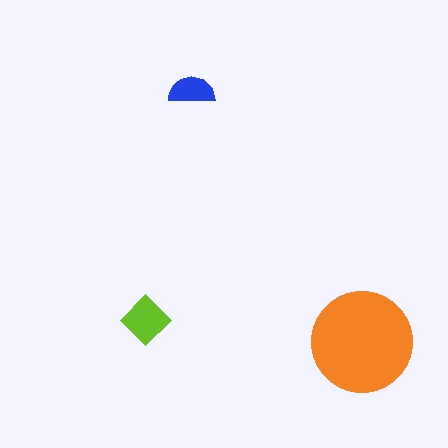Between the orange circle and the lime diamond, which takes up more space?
The orange circle.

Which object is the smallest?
The blue semicircle.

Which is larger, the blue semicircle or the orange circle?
The orange circle.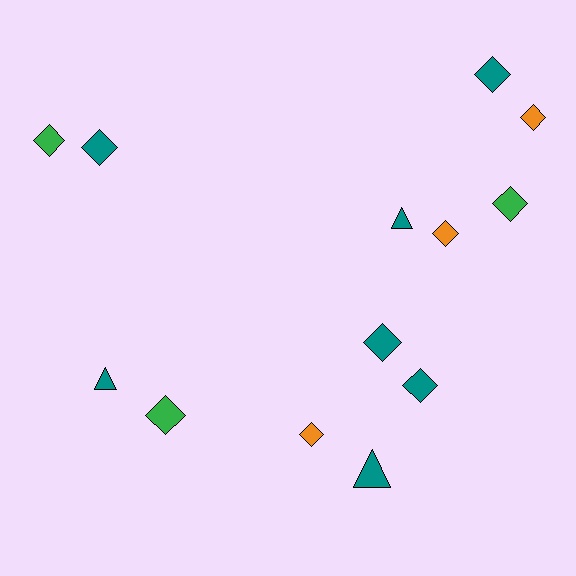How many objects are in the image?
There are 13 objects.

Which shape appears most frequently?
Diamond, with 10 objects.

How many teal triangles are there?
There are 3 teal triangles.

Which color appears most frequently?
Teal, with 7 objects.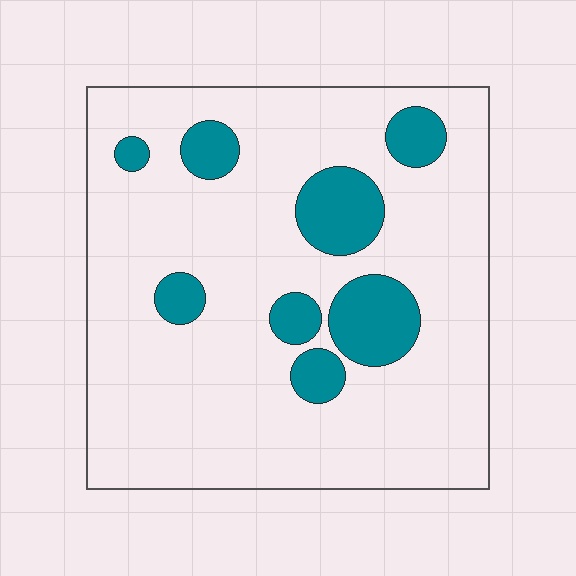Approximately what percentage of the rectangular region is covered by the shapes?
Approximately 15%.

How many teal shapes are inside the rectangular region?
8.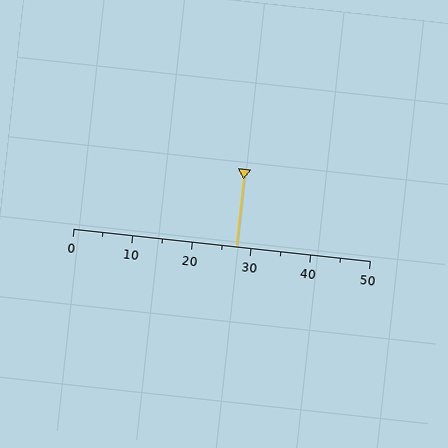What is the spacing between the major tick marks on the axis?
The major ticks are spaced 10 apart.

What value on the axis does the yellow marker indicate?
The marker indicates approximately 27.5.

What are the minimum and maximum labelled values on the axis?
The axis runs from 0 to 50.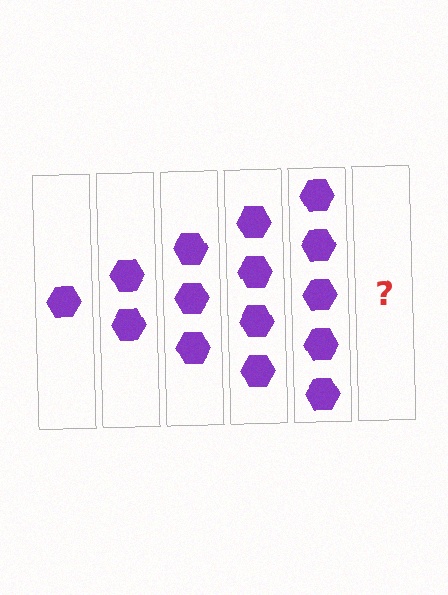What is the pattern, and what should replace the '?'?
The pattern is that each step adds one more hexagon. The '?' should be 6 hexagons.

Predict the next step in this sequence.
The next step is 6 hexagons.